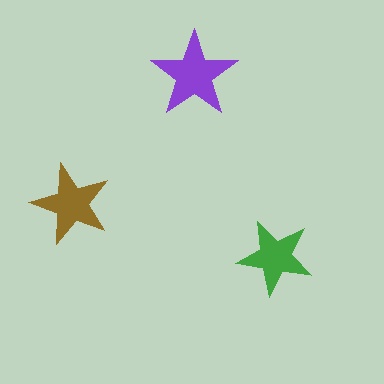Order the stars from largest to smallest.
the purple one, the brown one, the green one.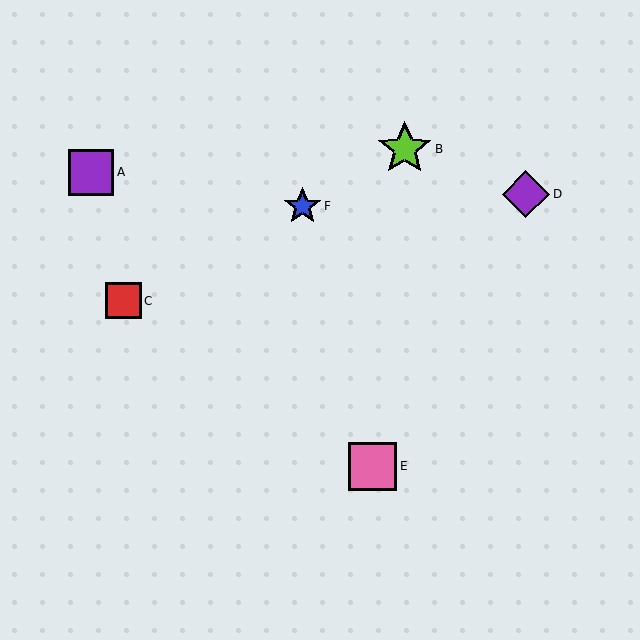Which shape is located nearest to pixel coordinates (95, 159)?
The purple square (labeled A) at (91, 172) is nearest to that location.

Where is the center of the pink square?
The center of the pink square is at (372, 466).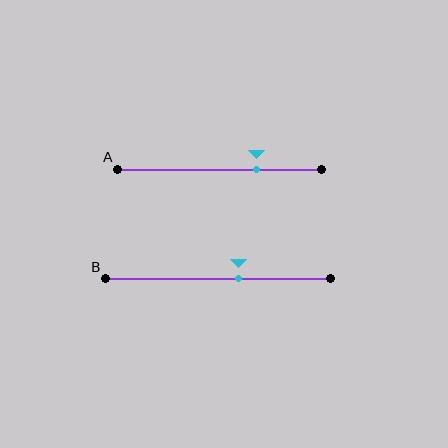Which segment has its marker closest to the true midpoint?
Segment B has its marker closest to the true midpoint.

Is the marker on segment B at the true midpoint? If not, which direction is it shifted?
No, the marker on segment B is shifted to the right by about 9% of the segment length.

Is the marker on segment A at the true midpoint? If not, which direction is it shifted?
No, the marker on segment A is shifted to the right by about 18% of the segment length.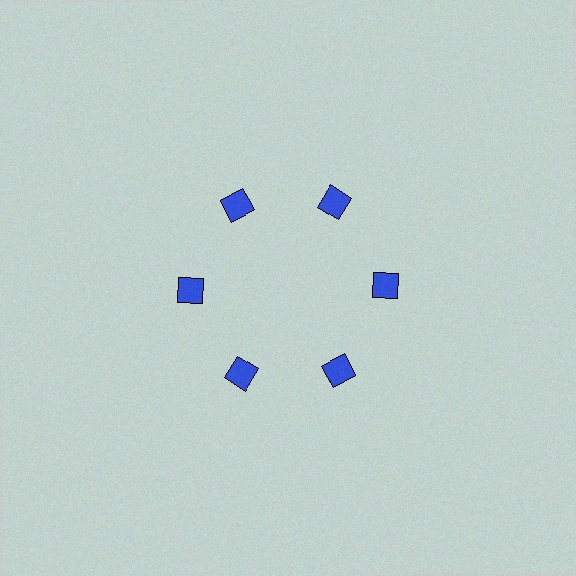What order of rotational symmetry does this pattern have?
This pattern has 6-fold rotational symmetry.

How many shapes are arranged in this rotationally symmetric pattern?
There are 6 shapes, arranged in 6 groups of 1.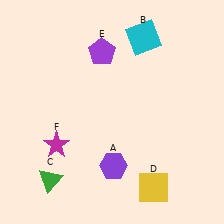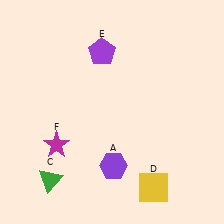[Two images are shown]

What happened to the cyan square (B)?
The cyan square (B) was removed in Image 2. It was in the top-right area of Image 1.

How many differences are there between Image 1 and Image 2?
There is 1 difference between the two images.